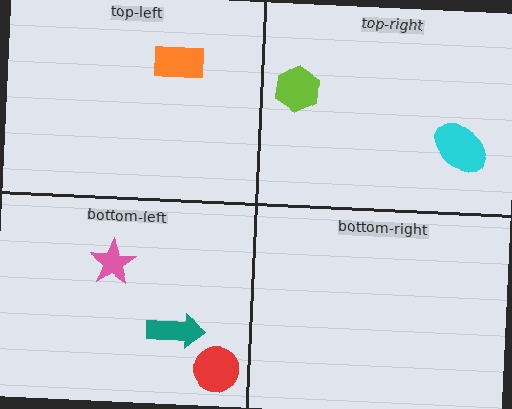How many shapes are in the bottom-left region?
3.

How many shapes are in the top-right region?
2.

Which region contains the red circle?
The bottom-left region.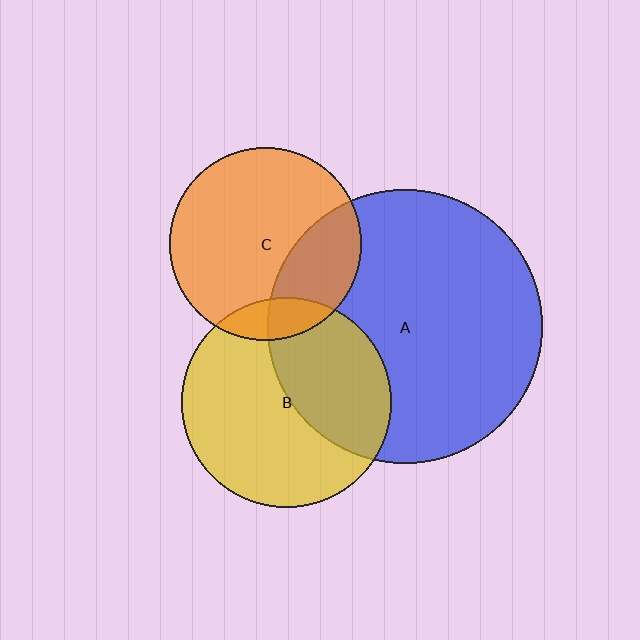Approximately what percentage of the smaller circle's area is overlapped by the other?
Approximately 40%.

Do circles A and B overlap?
Yes.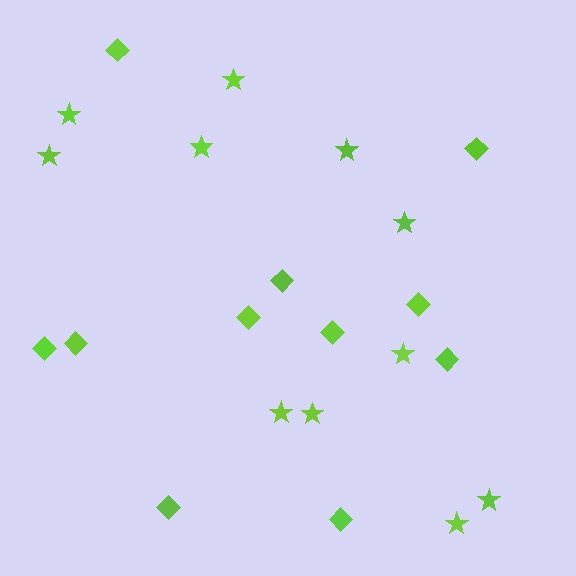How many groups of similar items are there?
There are 2 groups: one group of stars (11) and one group of diamonds (11).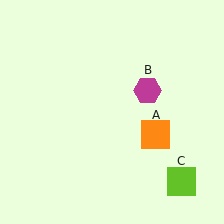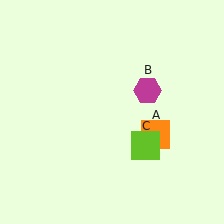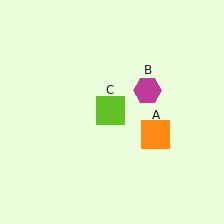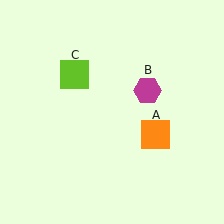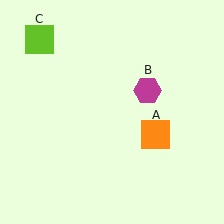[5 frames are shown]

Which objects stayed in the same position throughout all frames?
Orange square (object A) and magenta hexagon (object B) remained stationary.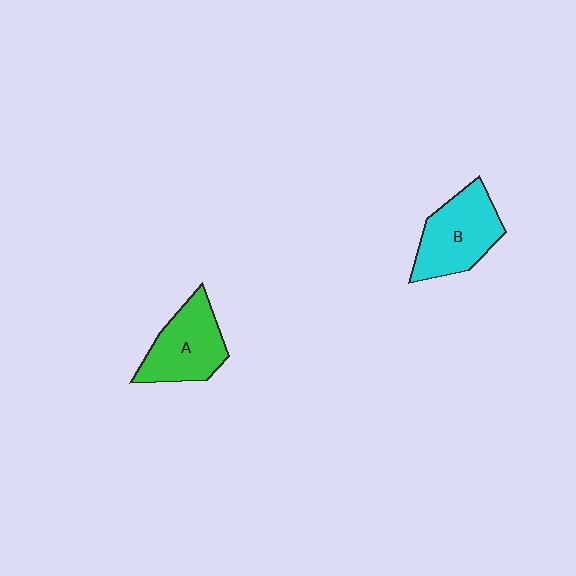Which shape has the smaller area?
Shape A (green).